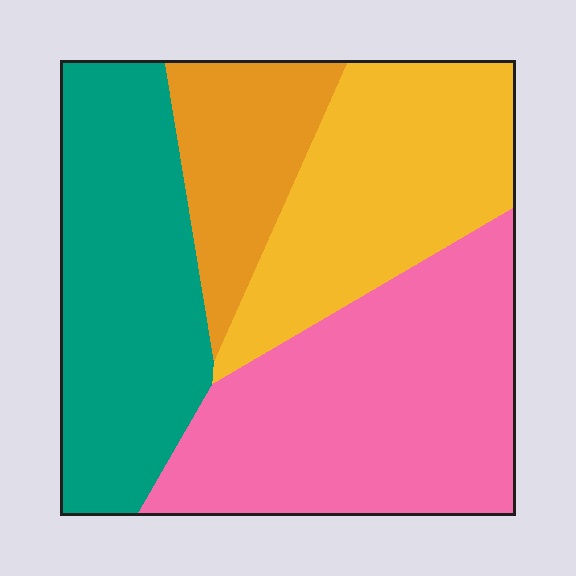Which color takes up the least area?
Orange, at roughly 15%.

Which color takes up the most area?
Pink, at roughly 35%.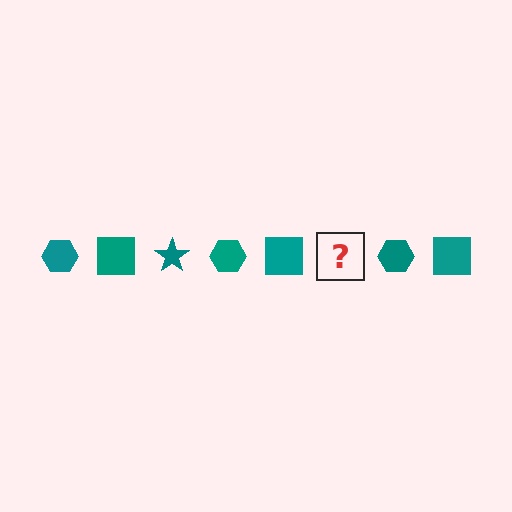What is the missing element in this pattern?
The missing element is a teal star.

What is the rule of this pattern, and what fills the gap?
The rule is that the pattern cycles through hexagon, square, star shapes in teal. The gap should be filled with a teal star.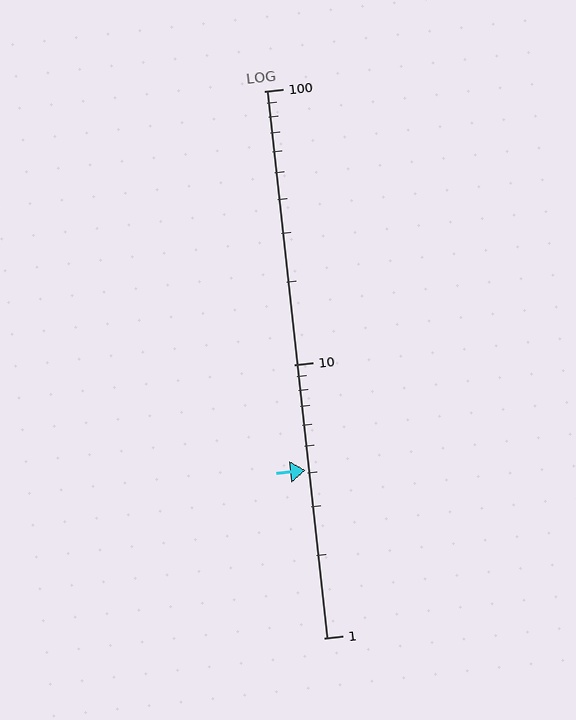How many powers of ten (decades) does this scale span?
The scale spans 2 decades, from 1 to 100.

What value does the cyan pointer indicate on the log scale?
The pointer indicates approximately 4.1.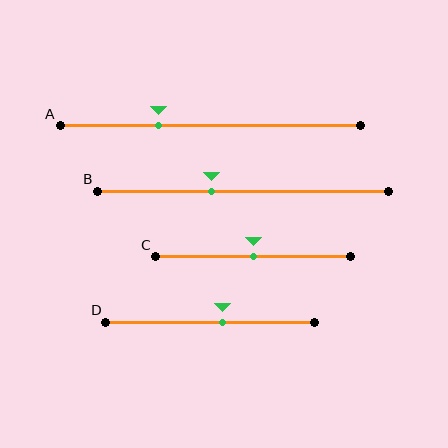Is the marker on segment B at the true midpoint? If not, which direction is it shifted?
No, the marker on segment B is shifted to the left by about 11% of the segment length.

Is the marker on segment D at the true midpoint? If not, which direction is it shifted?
No, the marker on segment D is shifted to the right by about 6% of the segment length.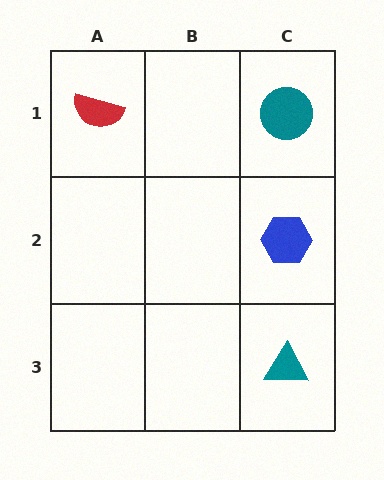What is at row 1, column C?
A teal circle.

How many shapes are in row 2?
1 shape.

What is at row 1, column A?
A red semicircle.